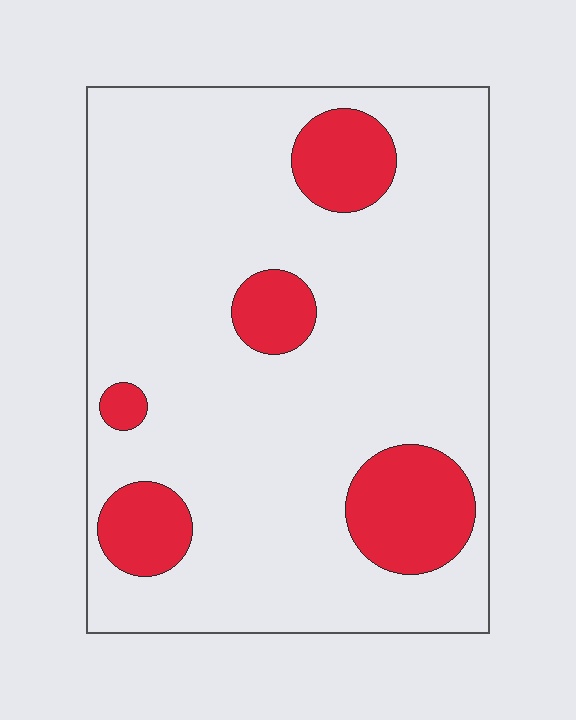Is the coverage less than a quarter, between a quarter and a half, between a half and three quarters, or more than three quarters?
Less than a quarter.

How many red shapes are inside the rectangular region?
5.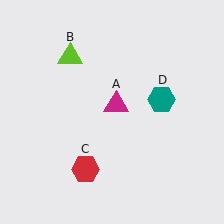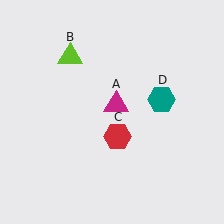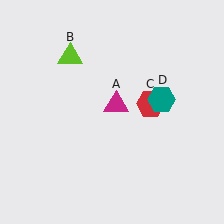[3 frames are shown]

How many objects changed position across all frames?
1 object changed position: red hexagon (object C).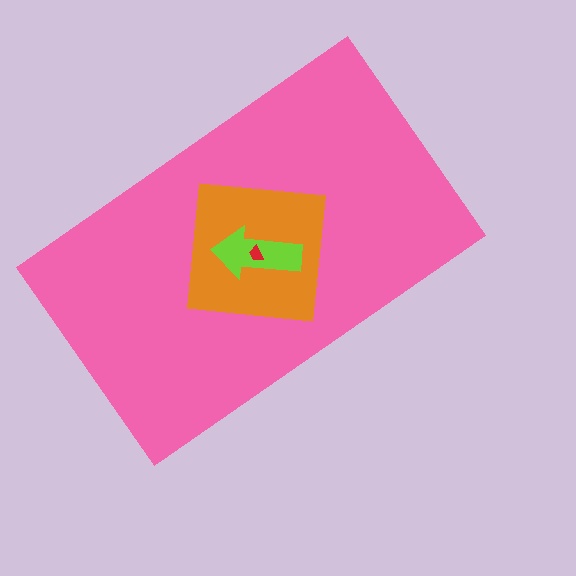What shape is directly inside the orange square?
The lime arrow.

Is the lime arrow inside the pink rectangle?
Yes.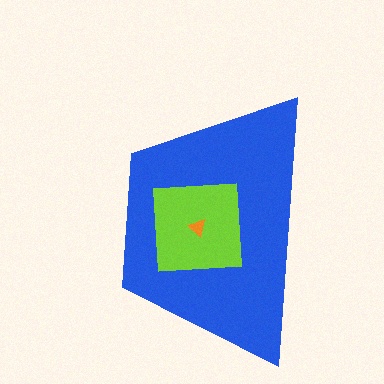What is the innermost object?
The orange triangle.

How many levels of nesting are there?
3.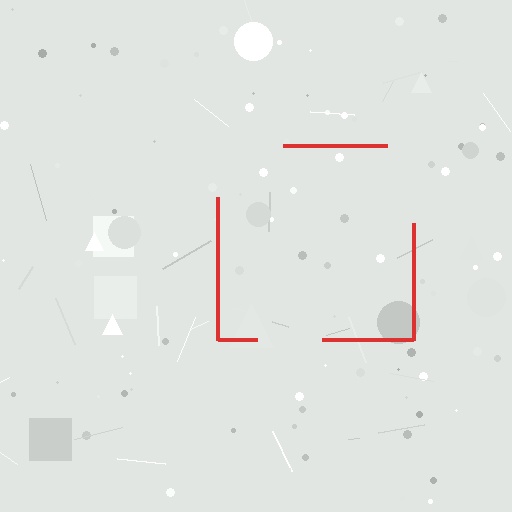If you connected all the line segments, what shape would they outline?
They would outline a square.